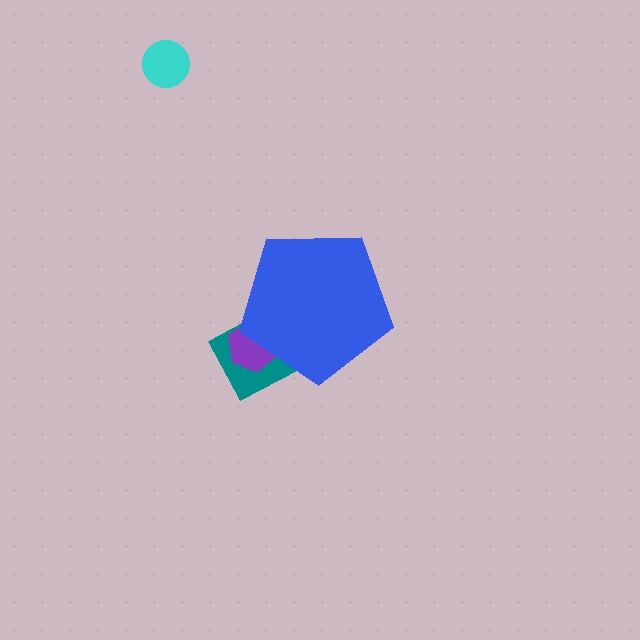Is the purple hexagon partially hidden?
Yes, the purple hexagon is partially hidden behind the blue pentagon.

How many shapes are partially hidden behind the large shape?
2 shapes are partially hidden.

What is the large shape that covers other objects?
A blue pentagon.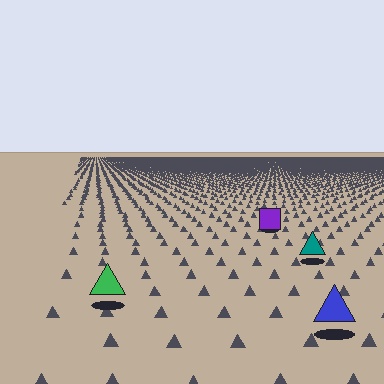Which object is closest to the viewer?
The blue triangle is closest. The texture marks near it are larger and more spread out.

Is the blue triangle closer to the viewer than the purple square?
Yes. The blue triangle is closer — you can tell from the texture gradient: the ground texture is coarser near it.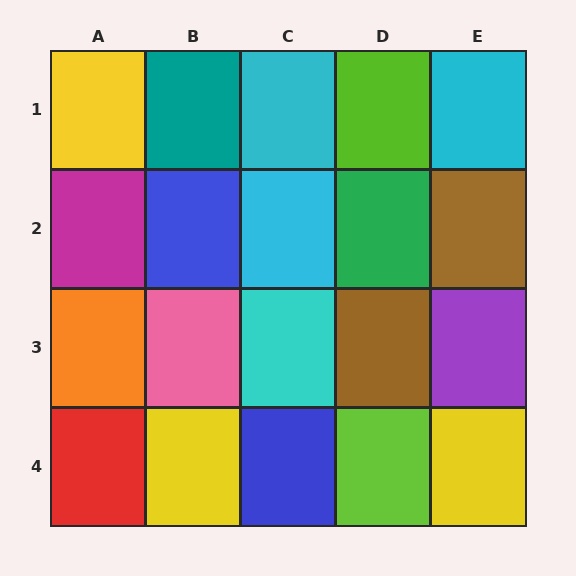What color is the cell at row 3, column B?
Pink.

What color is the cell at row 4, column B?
Yellow.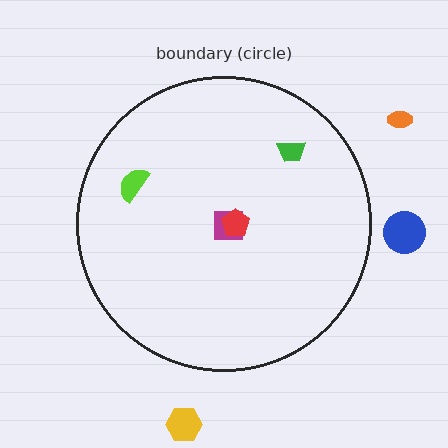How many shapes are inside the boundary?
4 inside, 3 outside.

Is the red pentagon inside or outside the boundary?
Inside.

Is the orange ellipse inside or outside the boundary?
Outside.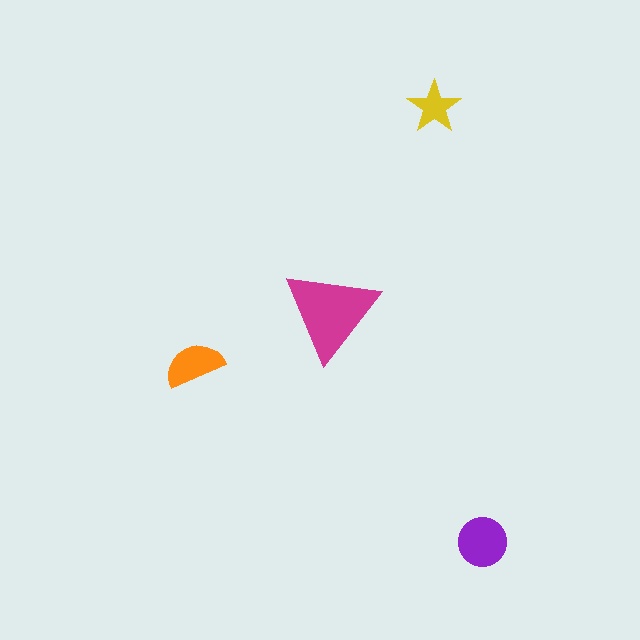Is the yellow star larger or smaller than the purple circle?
Smaller.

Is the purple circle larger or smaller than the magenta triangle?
Smaller.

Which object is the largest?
The magenta triangle.